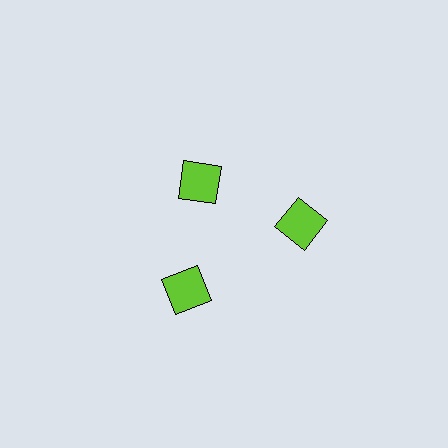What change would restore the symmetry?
The symmetry would be restored by moving it outward, back onto the ring so that all 3 squares sit at equal angles and equal distance from the center.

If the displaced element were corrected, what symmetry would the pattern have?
It would have 3-fold rotational symmetry — the pattern would map onto itself every 120 degrees.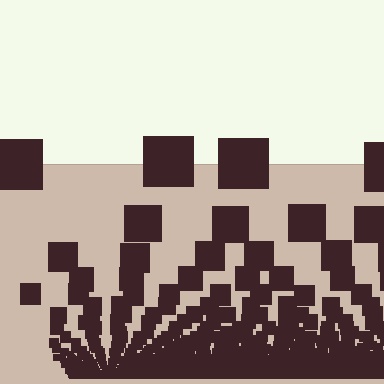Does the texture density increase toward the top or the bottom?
Density increases toward the bottom.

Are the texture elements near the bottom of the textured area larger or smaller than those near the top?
Smaller. The gradient is inverted — elements near the bottom are smaller and denser.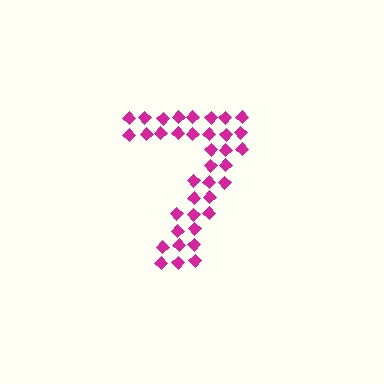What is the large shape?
The large shape is the digit 7.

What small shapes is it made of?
It is made of small diamonds.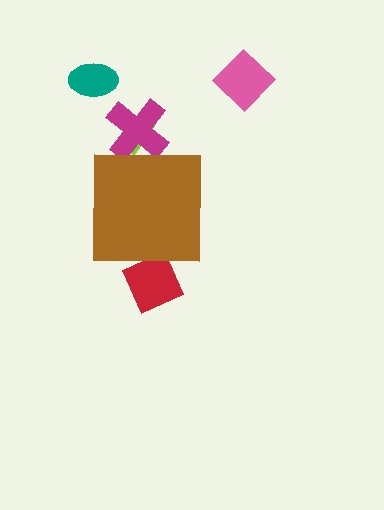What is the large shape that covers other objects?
A brown square.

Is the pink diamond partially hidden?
No, the pink diamond is fully visible.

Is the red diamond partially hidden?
Yes, the red diamond is partially hidden behind the brown square.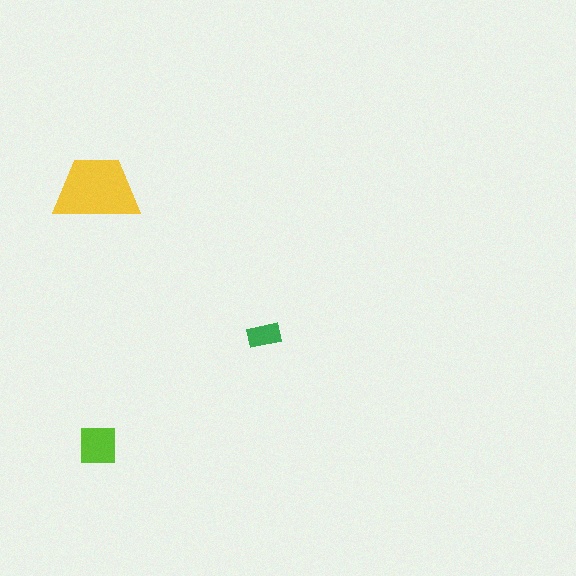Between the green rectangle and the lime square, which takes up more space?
The lime square.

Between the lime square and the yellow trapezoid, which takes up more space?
The yellow trapezoid.